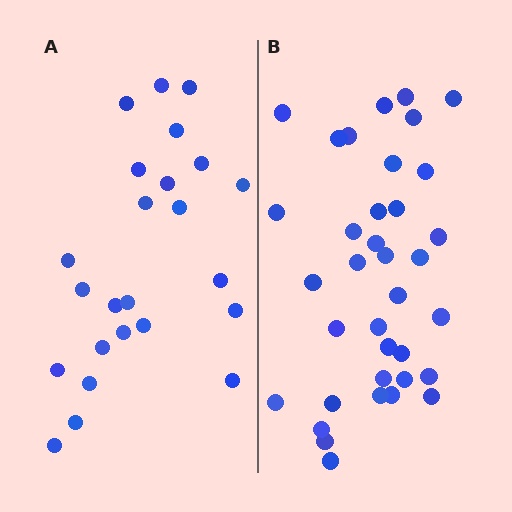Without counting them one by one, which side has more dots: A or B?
Region B (the right region) has more dots.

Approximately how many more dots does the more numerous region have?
Region B has roughly 12 or so more dots than region A.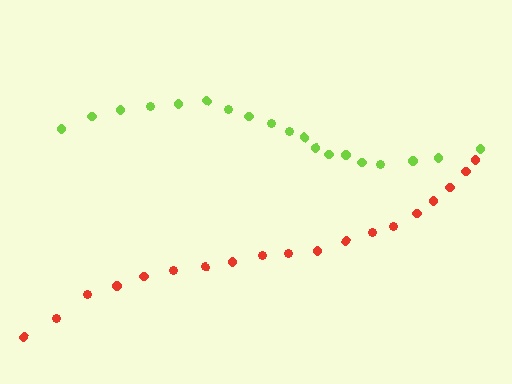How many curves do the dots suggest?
There are 2 distinct paths.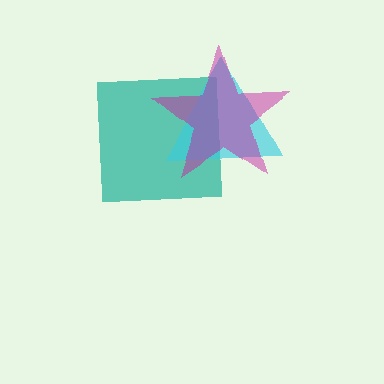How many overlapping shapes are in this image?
There are 3 overlapping shapes in the image.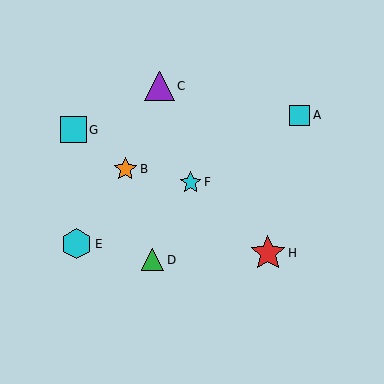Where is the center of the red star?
The center of the red star is at (268, 253).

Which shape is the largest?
The red star (labeled H) is the largest.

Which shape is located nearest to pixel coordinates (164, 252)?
The green triangle (labeled D) at (153, 260) is nearest to that location.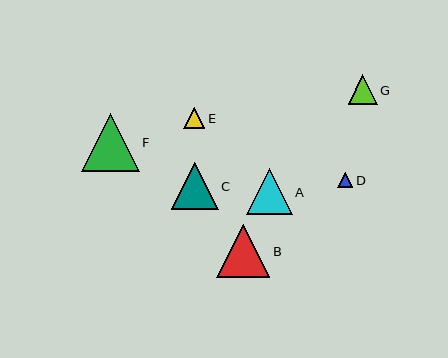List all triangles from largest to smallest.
From largest to smallest: F, B, C, A, G, E, D.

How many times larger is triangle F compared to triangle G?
Triangle F is approximately 2.0 times the size of triangle G.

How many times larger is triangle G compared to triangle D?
Triangle G is approximately 1.9 times the size of triangle D.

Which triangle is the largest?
Triangle F is the largest with a size of approximately 58 pixels.